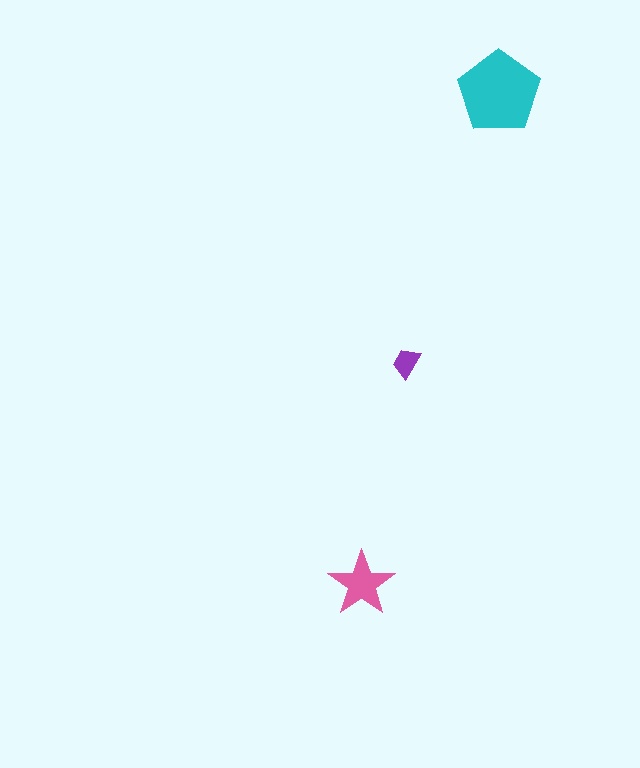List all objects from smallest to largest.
The purple trapezoid, the pink star, the cyan pentagon.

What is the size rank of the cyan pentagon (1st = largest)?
1st.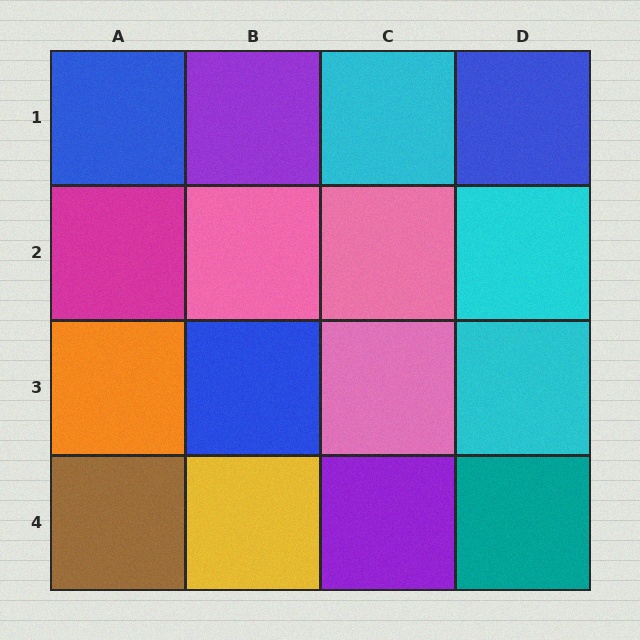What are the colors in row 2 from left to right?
Magenta, pink, pink, cyan.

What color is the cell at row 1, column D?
Blue.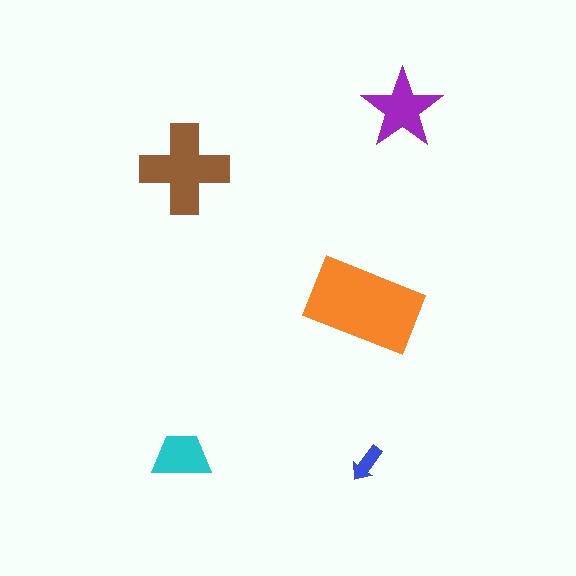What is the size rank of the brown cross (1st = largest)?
2nd.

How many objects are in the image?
There are 5 objects in the image.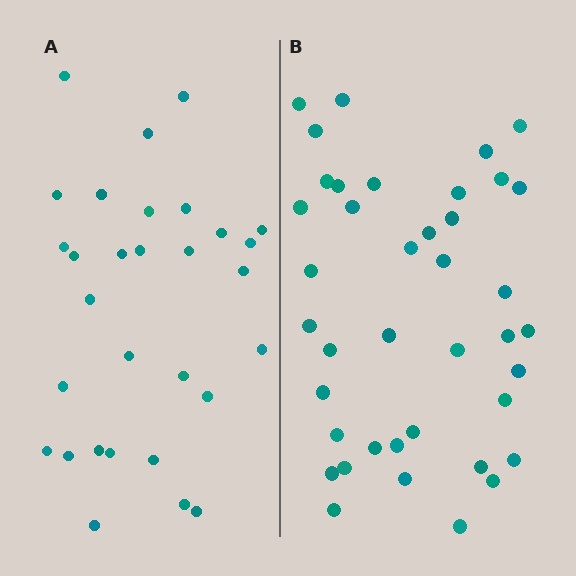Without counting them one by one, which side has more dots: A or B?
Region B (the right region) has more dots.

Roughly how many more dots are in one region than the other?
Region B has roughly 10 or so more dots than region A.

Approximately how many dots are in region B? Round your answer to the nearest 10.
About 40 dots.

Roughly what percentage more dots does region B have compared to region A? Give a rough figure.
About 35% more.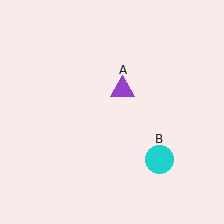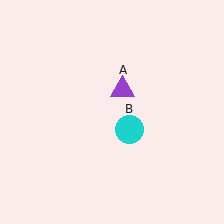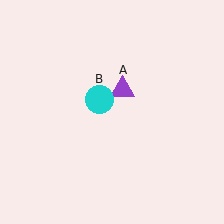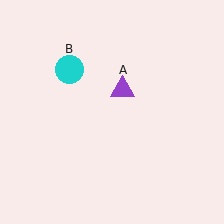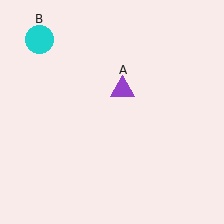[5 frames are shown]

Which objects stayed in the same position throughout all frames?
Purple triangle (object A) remained stationary.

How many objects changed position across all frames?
1 object changed position: cyan circle (object B).